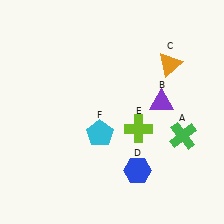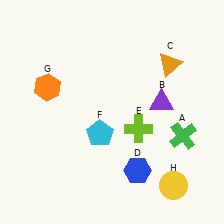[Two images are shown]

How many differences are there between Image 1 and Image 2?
There are 2 differences between the two images.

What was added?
An orange hexagon (G), a yellow circle (H) were added in Image 2.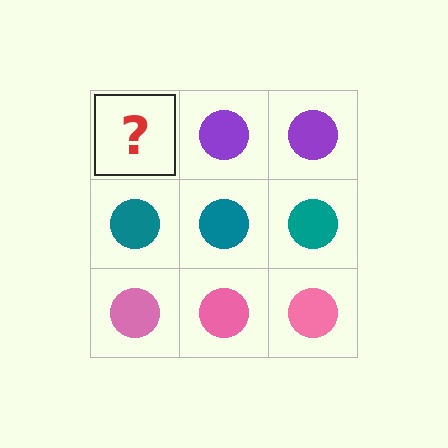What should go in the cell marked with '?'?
The missing cell should contain a purple circle.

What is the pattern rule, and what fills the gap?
The rule is that each row has a consistent color. The gap should be filled with a purple circle.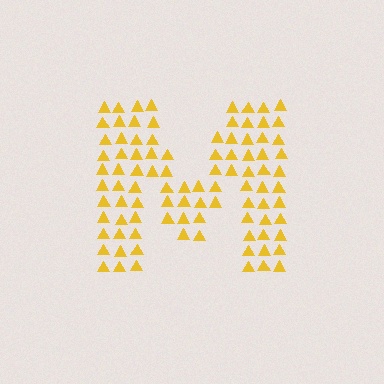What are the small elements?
The small elements are triangles.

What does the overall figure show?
The overall figure shows the letter M.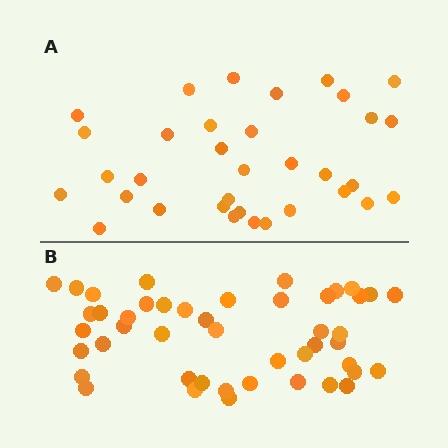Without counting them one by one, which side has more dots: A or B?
Region B (the bottom region) has more dots.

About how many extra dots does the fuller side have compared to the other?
Region B has roughly 12 or so more dots than region A.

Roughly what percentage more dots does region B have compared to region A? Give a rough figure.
About 35% more.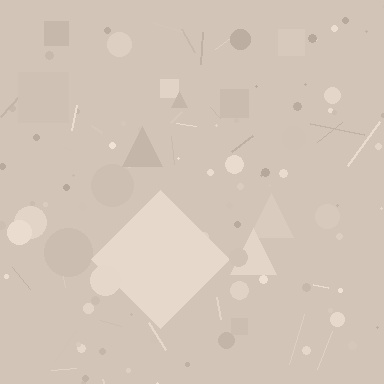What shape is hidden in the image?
A diamond is hidden in the image.